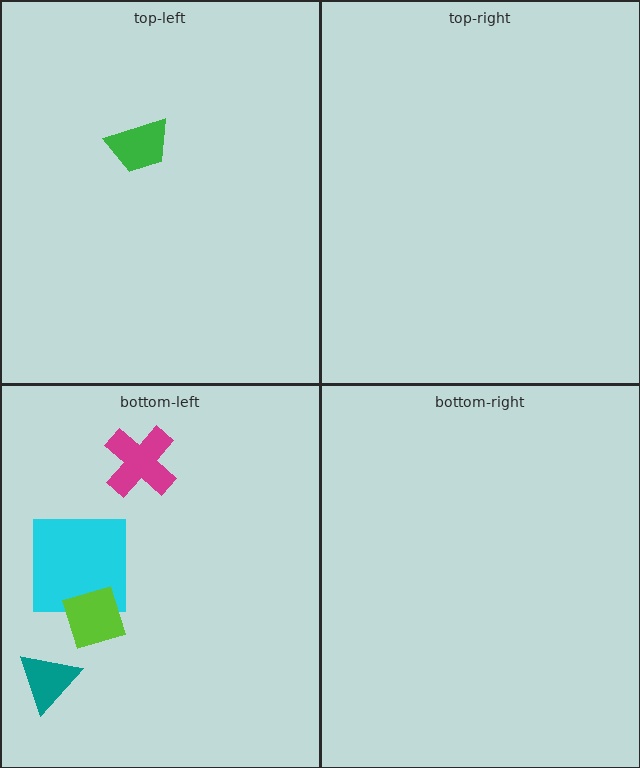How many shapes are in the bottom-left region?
4.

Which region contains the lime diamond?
The bottom-left region.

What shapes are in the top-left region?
The green trapezoid.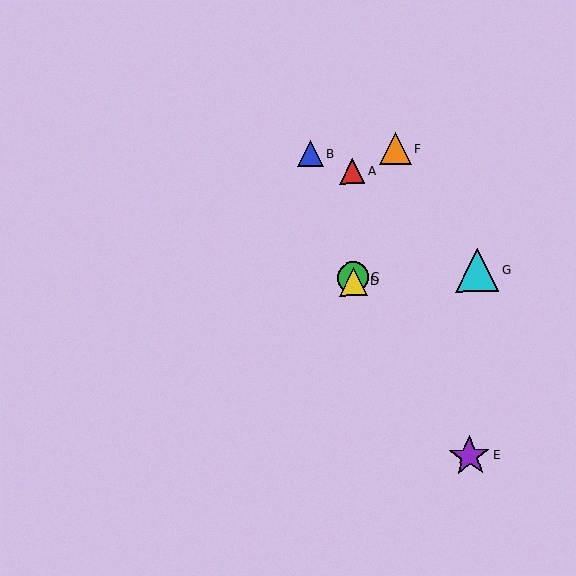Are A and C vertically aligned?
Yes, both are at x≈352.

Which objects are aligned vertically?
Objects A, C, D are aligned vertically.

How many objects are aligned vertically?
3 objects (A, C, D) are aligned vertically.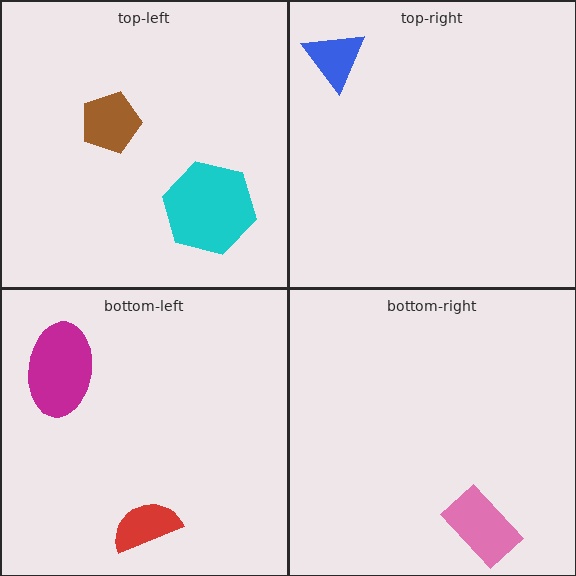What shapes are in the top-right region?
The blue triangle.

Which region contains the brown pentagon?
The top-left region.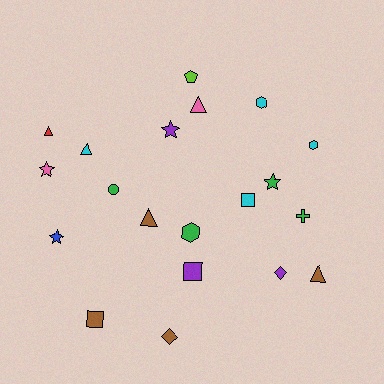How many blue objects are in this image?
There is 1 blue object.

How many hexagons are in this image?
There are 3 hexagons.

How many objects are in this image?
There are 20 objects.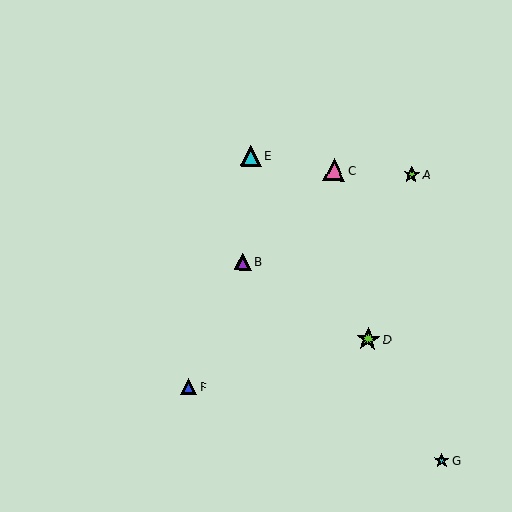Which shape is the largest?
The lime star (labeled D) is the largest.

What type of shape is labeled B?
Shape B is a purple triangle.